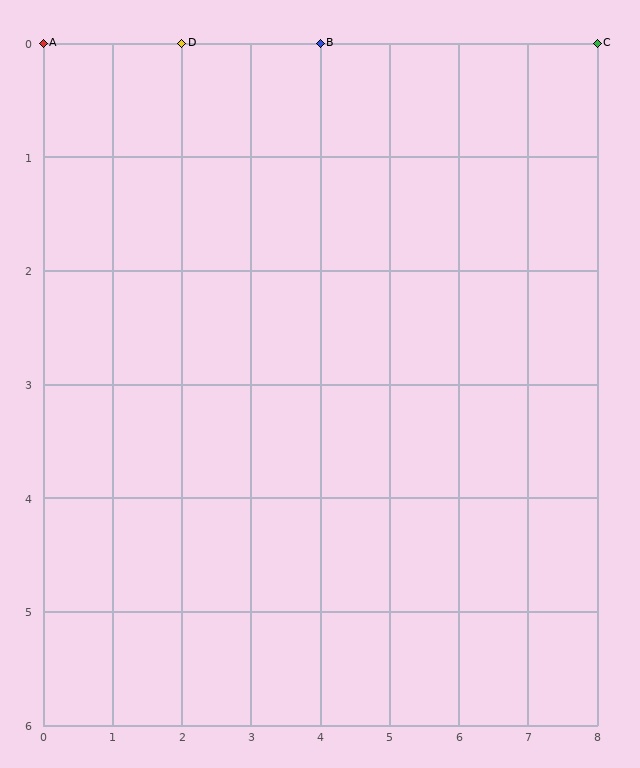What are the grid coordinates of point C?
Point C is at grid coordinates (8, 0).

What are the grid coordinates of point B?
Point B is at grid coordinates (4, 0).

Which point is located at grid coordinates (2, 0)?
Point D is at (2, 0).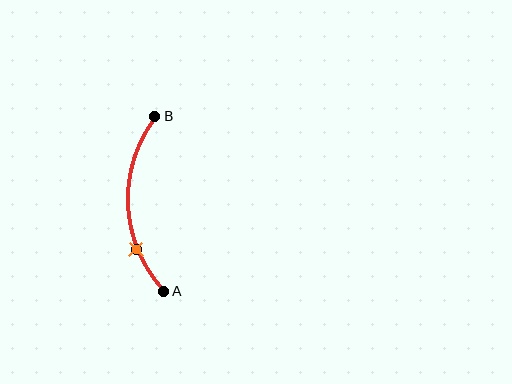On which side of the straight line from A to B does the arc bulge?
The arc bulges to the left of the straight line connecting A and B.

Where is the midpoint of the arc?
The arc midpoint is the point on the curve farthest from the straight line joining A and B. It sits to the left of that line.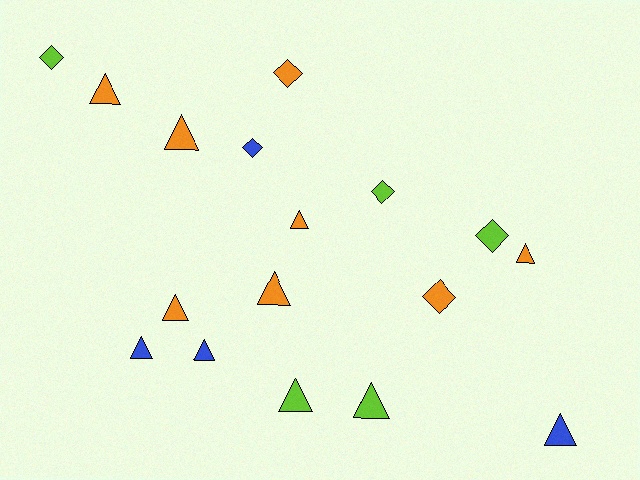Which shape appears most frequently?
Triangle, with 11 objects.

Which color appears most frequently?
Orange, with 8 objects.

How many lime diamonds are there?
There are 3 lime diamonds.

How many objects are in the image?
There are 17 objects.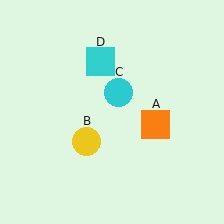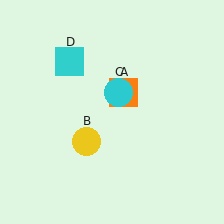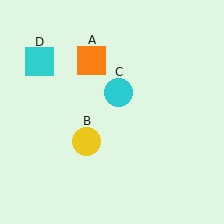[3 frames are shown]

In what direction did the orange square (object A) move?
The orange square (object A) moved up and to the left.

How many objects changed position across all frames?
2 objects changed position: orange square (object A), cyan square (object D).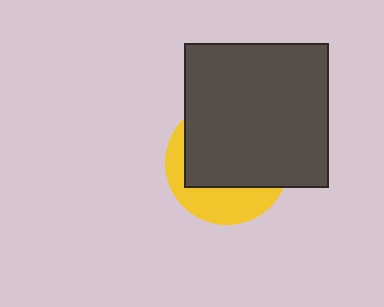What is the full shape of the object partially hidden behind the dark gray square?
The partially hidden object is a yellow circle.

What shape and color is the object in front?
The object in front is a dark gray square.